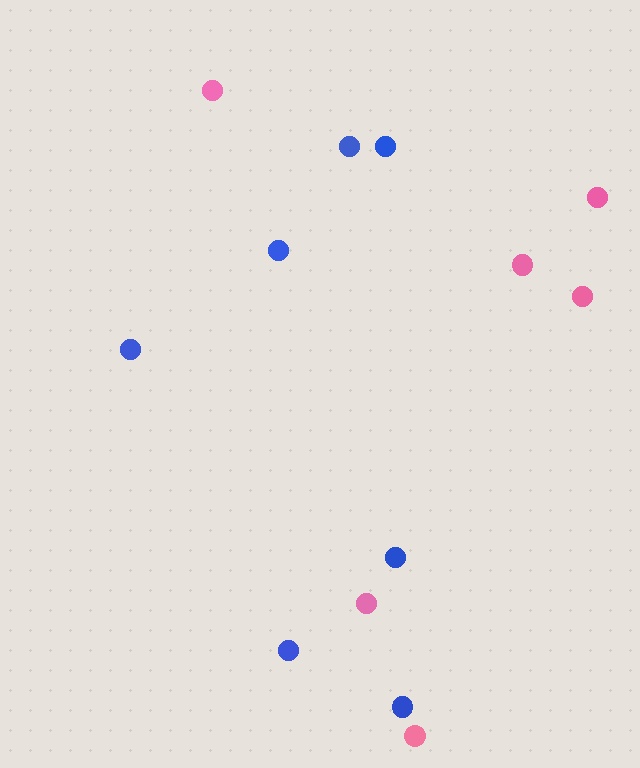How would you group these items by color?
There are 2 groups: one group of blue circles (7) and one group of pink circles (6).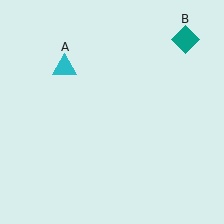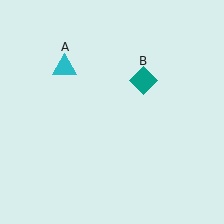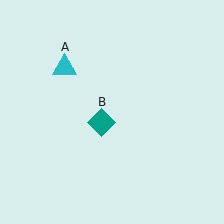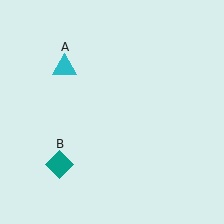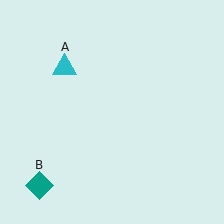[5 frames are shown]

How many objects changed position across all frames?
1 object changed position: teal diamond (object B).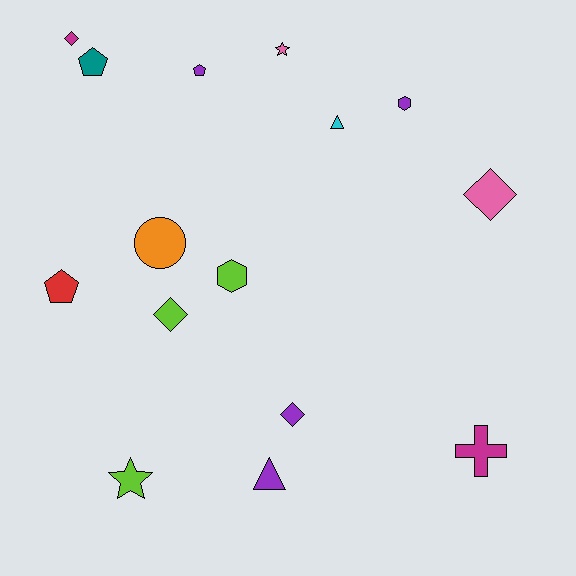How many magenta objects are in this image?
There are 2 magenta objects.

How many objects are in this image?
There are 15 objects.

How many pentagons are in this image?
There are 3 pentagons.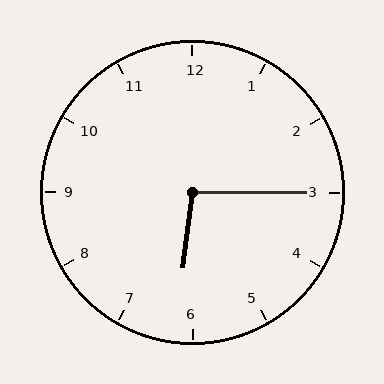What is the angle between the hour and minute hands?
Approximately 98 degrees.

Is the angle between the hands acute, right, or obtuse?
It is obtuse.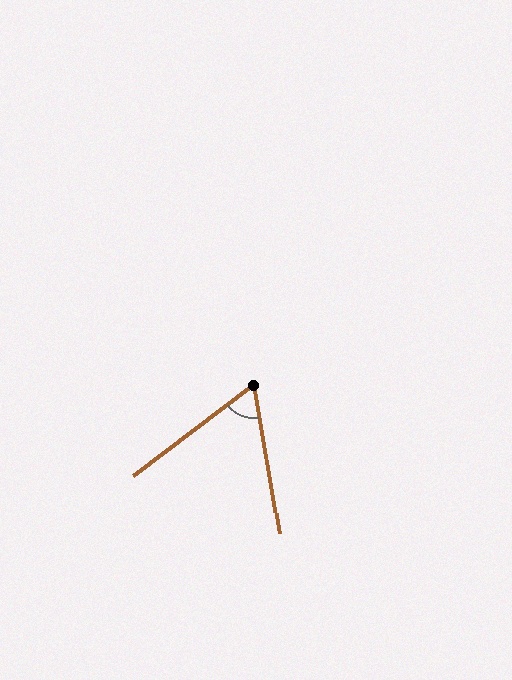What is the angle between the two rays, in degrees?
Approximately 63 degrees.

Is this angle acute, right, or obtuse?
It is acute.